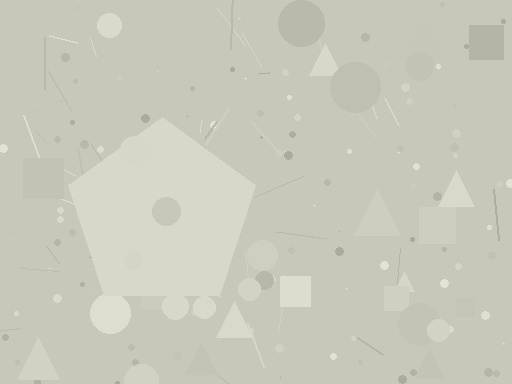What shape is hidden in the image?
A pentagon is hidden in the image.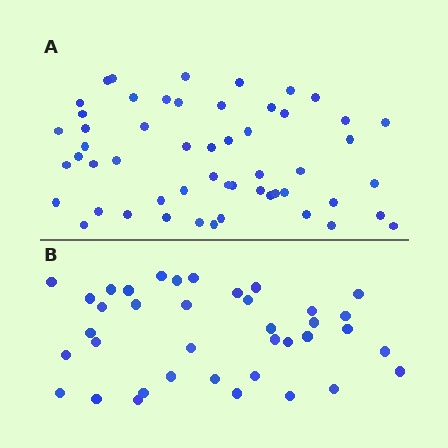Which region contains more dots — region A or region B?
Region A (the top region) has more dots.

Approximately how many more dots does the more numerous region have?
Region A has approximately 15 more dots than region B.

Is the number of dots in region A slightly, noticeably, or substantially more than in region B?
Region A has noticeably more, but not dramatically so. The ratio is roughly 1.4 to 1.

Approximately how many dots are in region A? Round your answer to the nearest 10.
About 50 dots. (The exact count is 54, which rounds to 50.)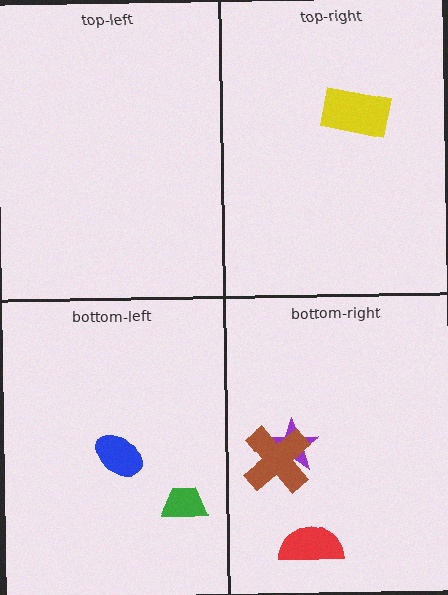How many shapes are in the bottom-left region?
2.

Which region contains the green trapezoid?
The bottom-left region.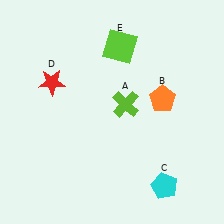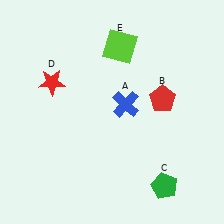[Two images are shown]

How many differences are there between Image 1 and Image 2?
There are 3 differences between the two images.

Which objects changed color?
A changed from lime to blue. B changed from orange to red. C changed from cyan to green.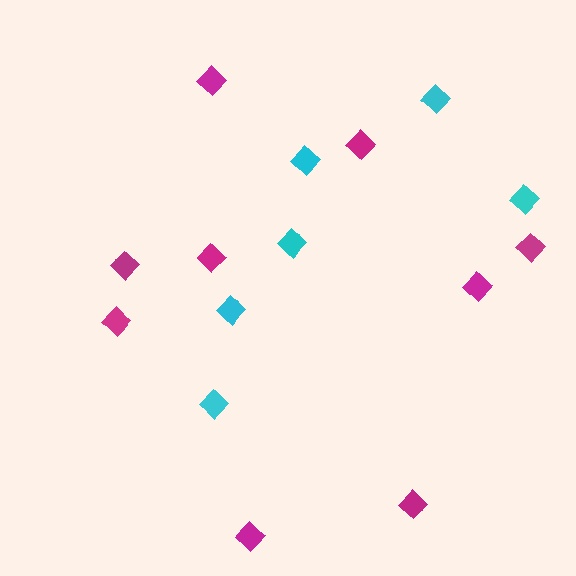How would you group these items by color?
There are 2 groups: one group of cyan diamonds (6) and one group of magenta diamonds (9).